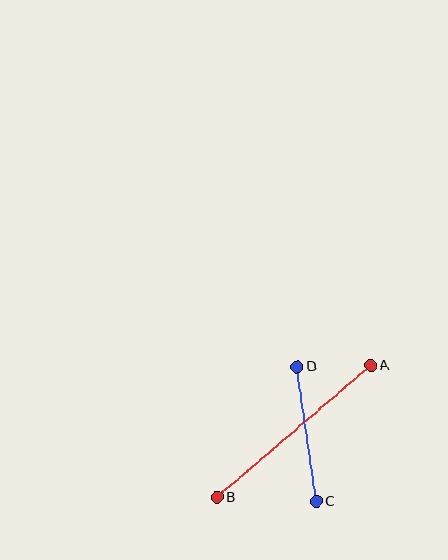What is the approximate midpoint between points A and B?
The midpoint is at approximately (294, 431) pixels.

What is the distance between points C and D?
The distance is approximately 136 pixels.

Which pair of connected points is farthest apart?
Points A and B are farthest apart.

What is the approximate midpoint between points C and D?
The midpoint is at approximately (307, 434) pixels.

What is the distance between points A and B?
The distance is approximately 202 pixels.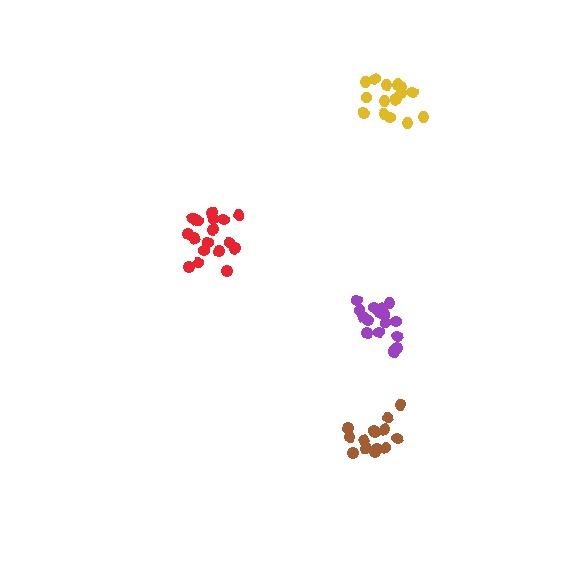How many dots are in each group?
Group 1: 14 dots, Group 2: 18 dots, Group 3: 16 dots, Group 4: 18 dots (66 total).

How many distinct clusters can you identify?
There are 4 distinct clusters.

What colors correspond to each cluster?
The clusters are colored: brown, purple, yellow, red.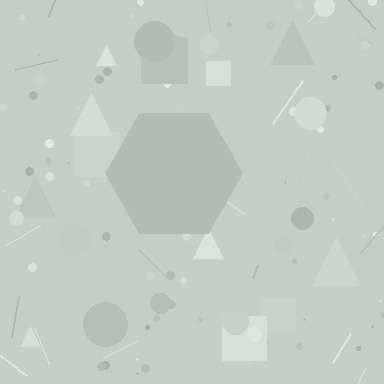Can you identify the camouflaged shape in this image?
The camouflaged shape is a hexagon.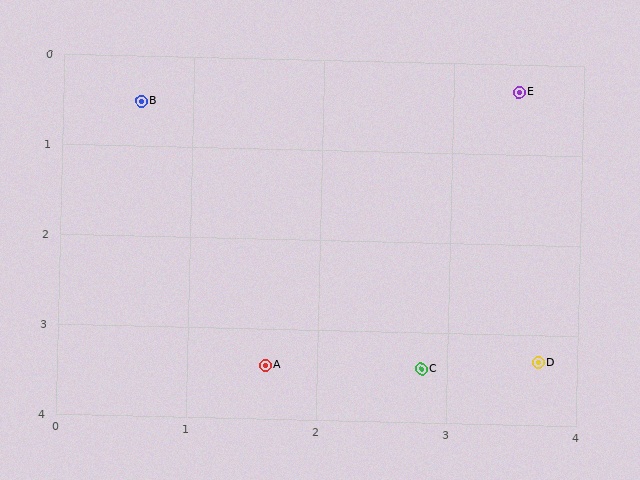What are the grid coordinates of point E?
Point E is at approximately (3.5, 0.3).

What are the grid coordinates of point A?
Point A is at approximately (1.6, 3.4).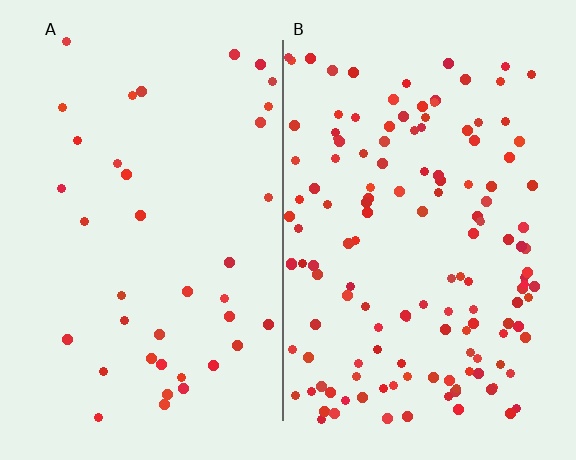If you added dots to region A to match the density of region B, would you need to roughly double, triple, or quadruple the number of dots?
Approximately quadruple.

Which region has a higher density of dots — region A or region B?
B (the right).